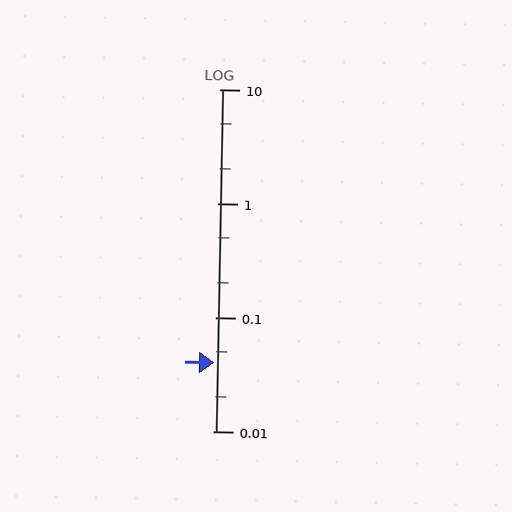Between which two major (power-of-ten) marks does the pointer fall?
The pointer is between 0.01 and 0.1.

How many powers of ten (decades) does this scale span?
The scale spans 3 decades, from 0.01 to 10.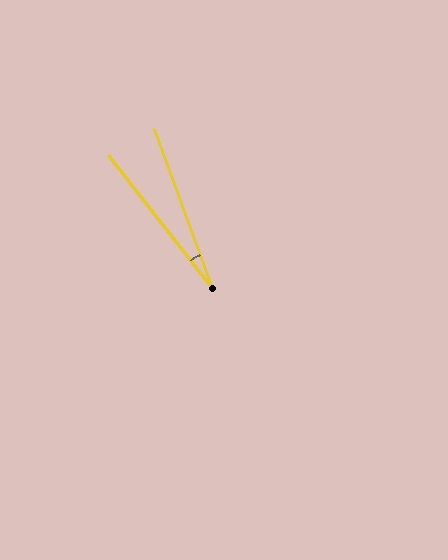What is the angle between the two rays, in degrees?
Approximately 18 degrees.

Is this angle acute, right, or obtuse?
It is acute.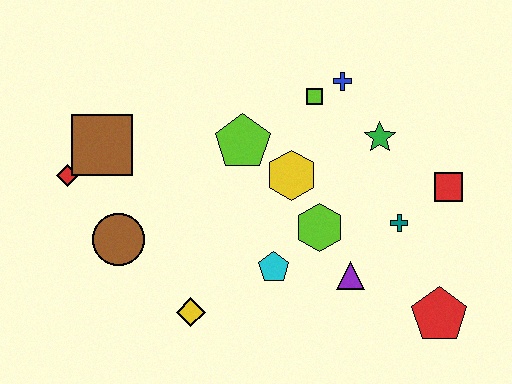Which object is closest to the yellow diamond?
The cyan pentagon is closest to the yellow diamond.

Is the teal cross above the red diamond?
No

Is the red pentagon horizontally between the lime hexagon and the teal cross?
No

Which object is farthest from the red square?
The red diamond is farthest from the red square.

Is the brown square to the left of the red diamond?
No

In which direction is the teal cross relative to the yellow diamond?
The teal cross is to the right of the yellow diamond.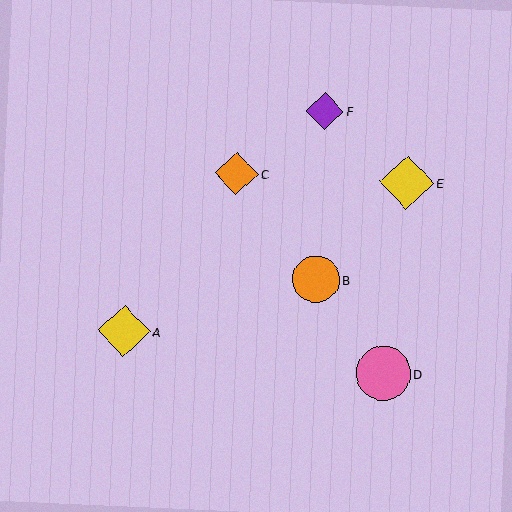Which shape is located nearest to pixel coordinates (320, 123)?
The purple diamond (labeled F) at (325, 111) is nearest to that location.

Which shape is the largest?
The pink circle (labeled D) is the largest.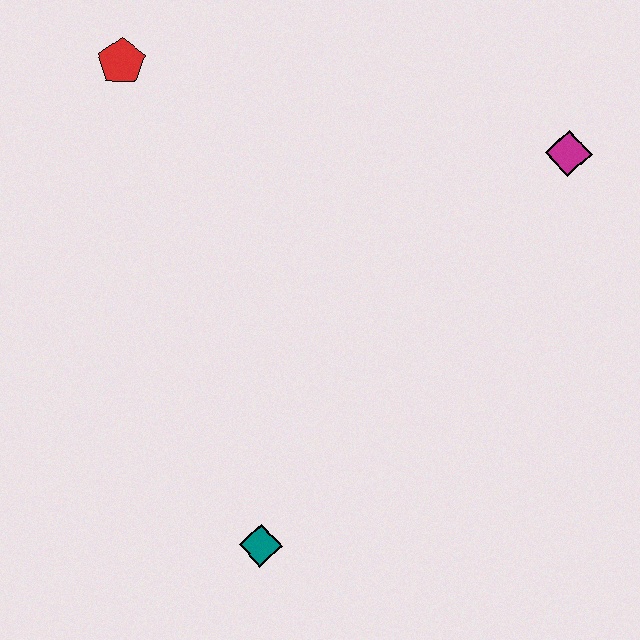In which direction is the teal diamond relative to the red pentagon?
The teal diamond is below the red pentagon.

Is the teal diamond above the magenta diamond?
No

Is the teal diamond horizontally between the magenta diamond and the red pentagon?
Yes